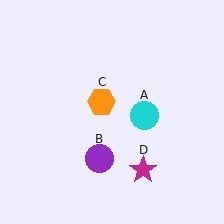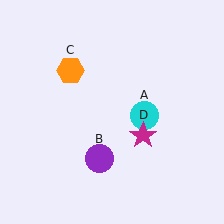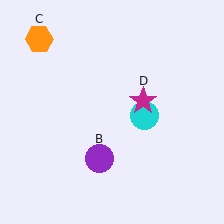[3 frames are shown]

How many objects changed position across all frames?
2 objects changed position: orange hexagon (object C), magenta star (object D).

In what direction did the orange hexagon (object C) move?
The orange hexagon (object C) moved up and to the left.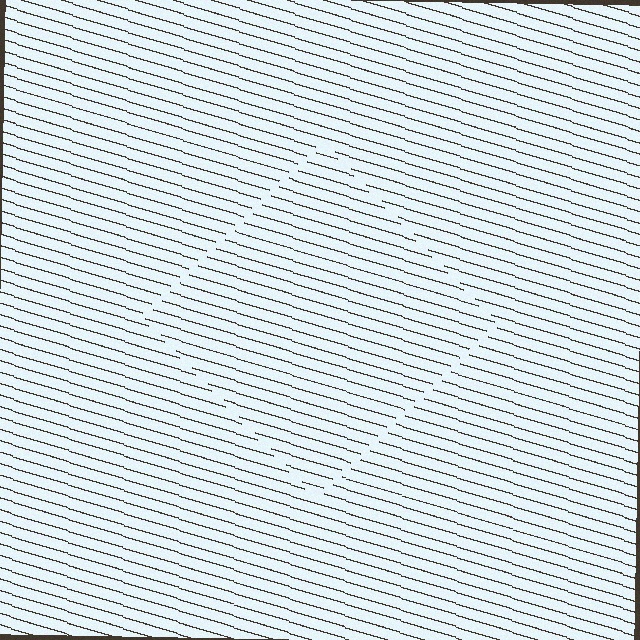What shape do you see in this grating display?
An illusory square. The interior of the shape contains the same grating, shifted by half a period — the contour is defined by the phase discontinuity where line-ends from the inner and outer gratings abut.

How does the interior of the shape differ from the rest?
The interior of the shape contains the same grating, shifted by half a period — the contour is defined by the phase discontinuity where line-ends from the inner and outer gratings abut.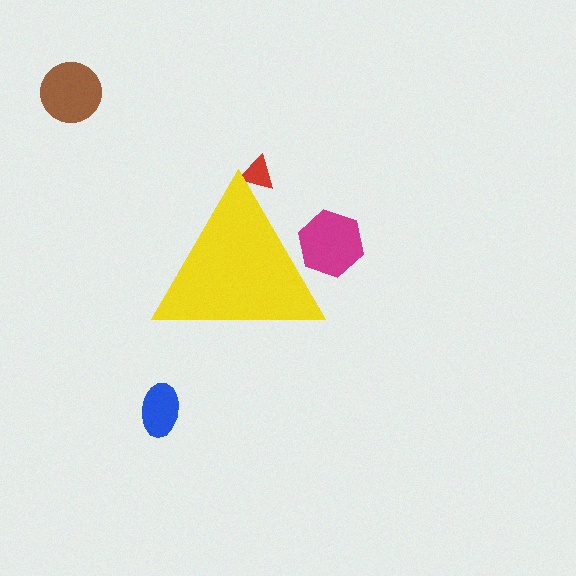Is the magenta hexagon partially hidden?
Yes, the magenta hexagon is partially hidden behind the yellow triangle.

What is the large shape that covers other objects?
A yellow triangle.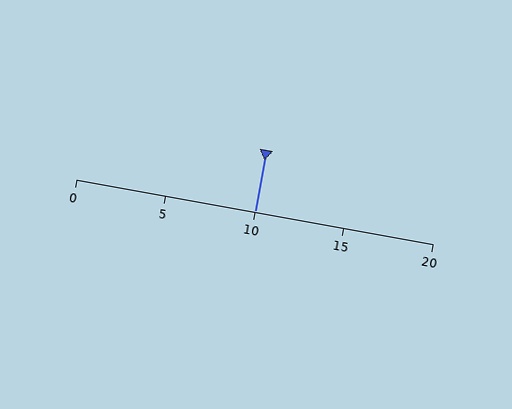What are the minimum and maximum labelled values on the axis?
The axis runs from 0 to 20.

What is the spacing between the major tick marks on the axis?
The major ticks are spaced 5 apart.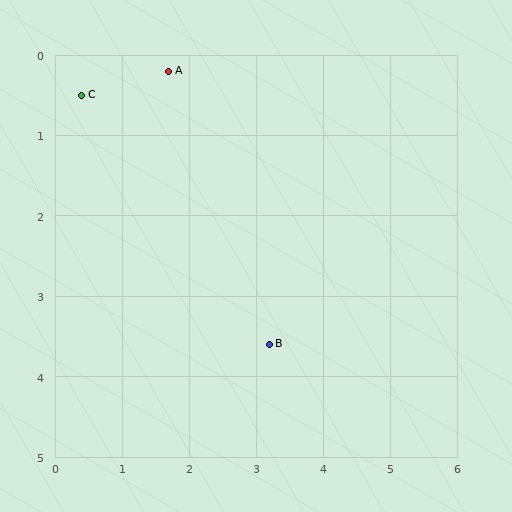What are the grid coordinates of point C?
Point C is at approximately (0.4, 0.5).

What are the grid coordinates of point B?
Point B is at approximately (3.2, 3.6).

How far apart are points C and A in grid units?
Points C and A are about 1.3 grid units apart.